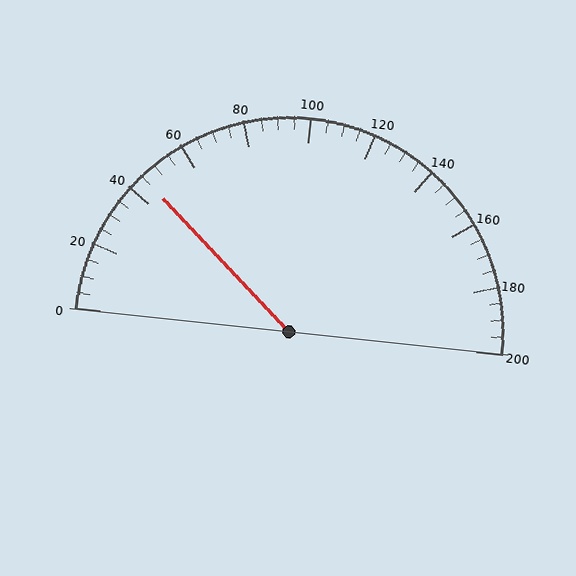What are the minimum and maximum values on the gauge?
The gauge ranges from 0 to 200.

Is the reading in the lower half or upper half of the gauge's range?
The reading is in the lower half of the range (0 to 200).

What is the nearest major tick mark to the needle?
The nearest major tick mark is 40.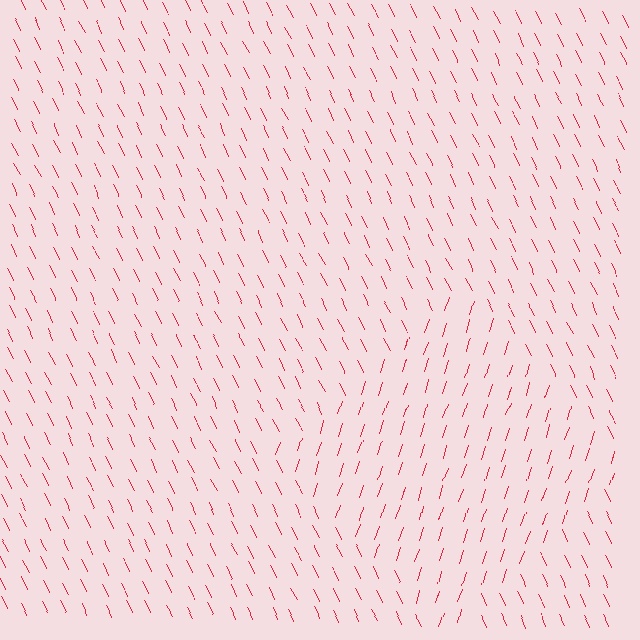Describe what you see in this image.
The image is filled with small red line segments. A diamond region in the image has lines oriented differently from the surrounding lines, creating a visible texture boundary.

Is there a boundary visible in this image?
Yes, there is a texture boundary formed by a change in line orientation.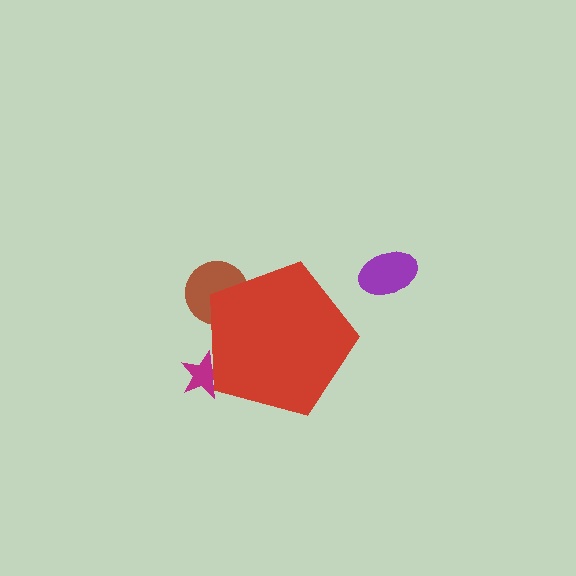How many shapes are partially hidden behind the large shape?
2 shapes are partially hidden.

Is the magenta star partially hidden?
Yes, the magenta star is partially hidden behind the red pentagon.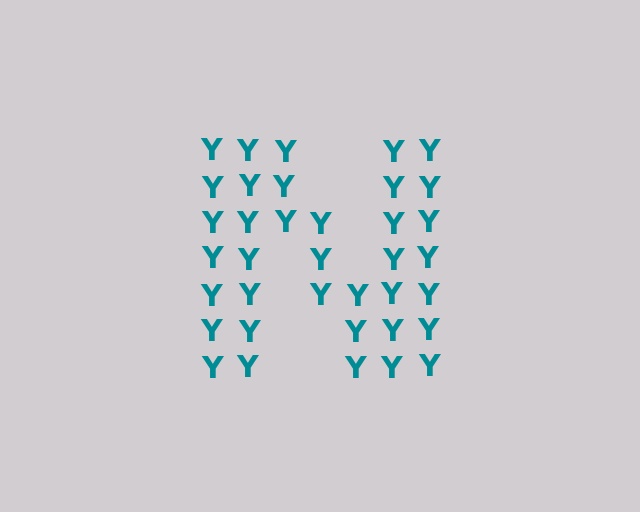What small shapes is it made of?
It is made of small letter Y's.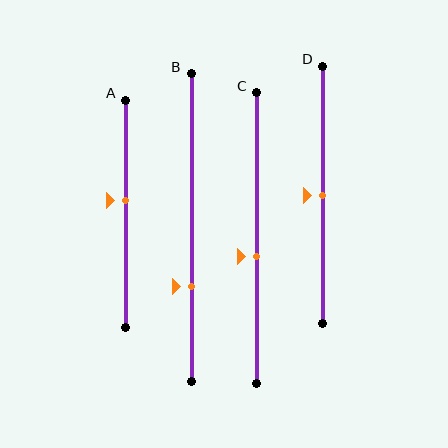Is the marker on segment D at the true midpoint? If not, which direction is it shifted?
Yes, the marker on segment D is at the true midpoint.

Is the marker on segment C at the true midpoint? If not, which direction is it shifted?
No, the marker on segment C is shifted downward by about 6% of the segment length.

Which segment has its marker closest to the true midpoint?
Segment D has its marker closest to the true midpoint.